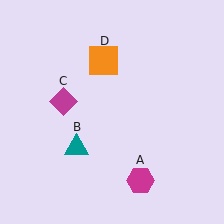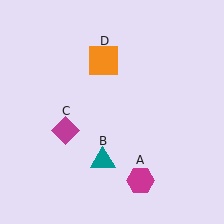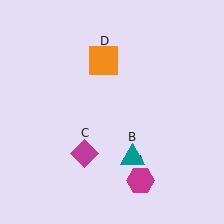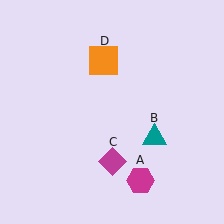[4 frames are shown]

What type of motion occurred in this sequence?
The teal triangle (object B), magenta diamond (object C) rotated counterclockwise around the center of the scene.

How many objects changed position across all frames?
2 objects changed position: teal triangle (object B), magenta diamond (object C).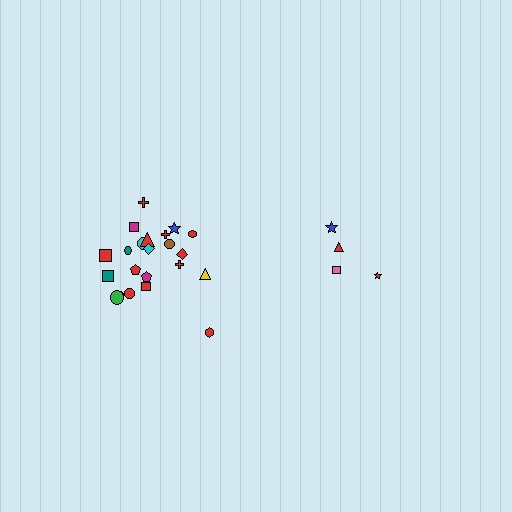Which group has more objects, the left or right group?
The left group.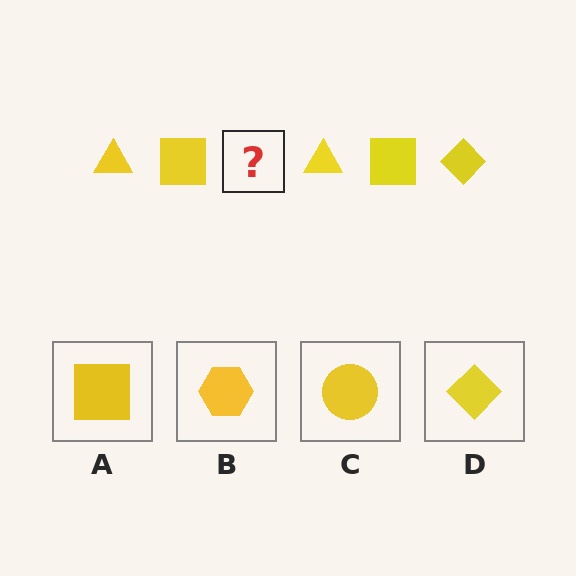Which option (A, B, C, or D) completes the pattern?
D.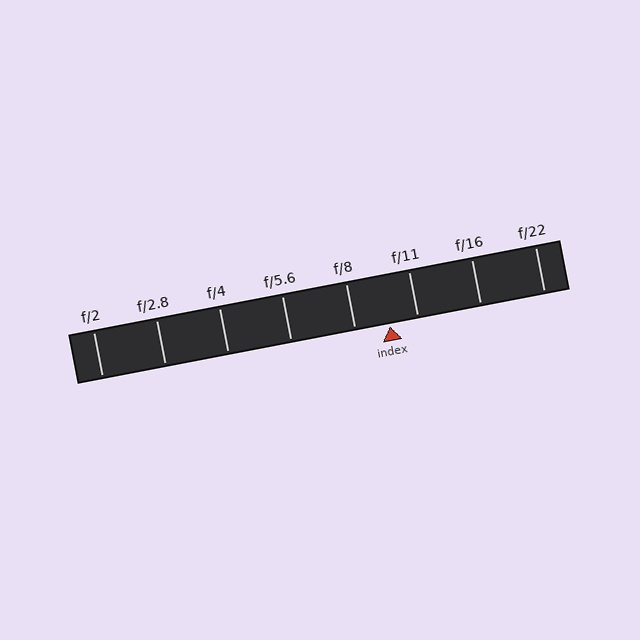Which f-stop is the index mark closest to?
The index mark is closest to f/11.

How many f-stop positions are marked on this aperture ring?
There are 8 f-stop positions marked.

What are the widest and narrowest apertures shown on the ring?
The widest aperture shown is f/2 and the narrowest is f/22.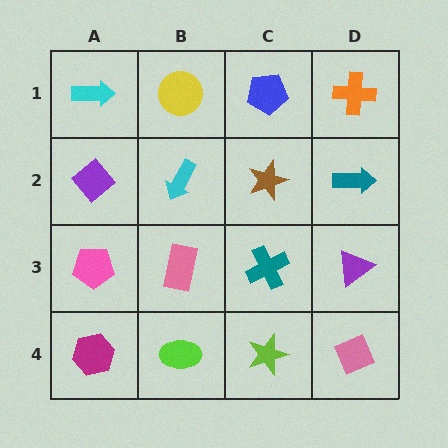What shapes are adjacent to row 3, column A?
A purple diamond (row 2, column A), a magenta hexagon (row 4, column A), a pink rectangle (row 3, column B).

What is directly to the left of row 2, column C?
A cyan arrow.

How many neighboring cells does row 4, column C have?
3.